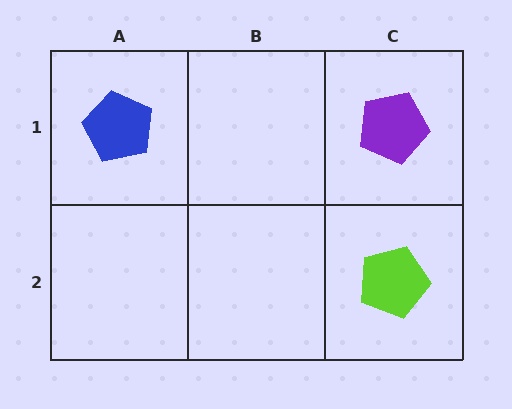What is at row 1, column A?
A blue pentagon.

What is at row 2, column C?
A lime pentagon.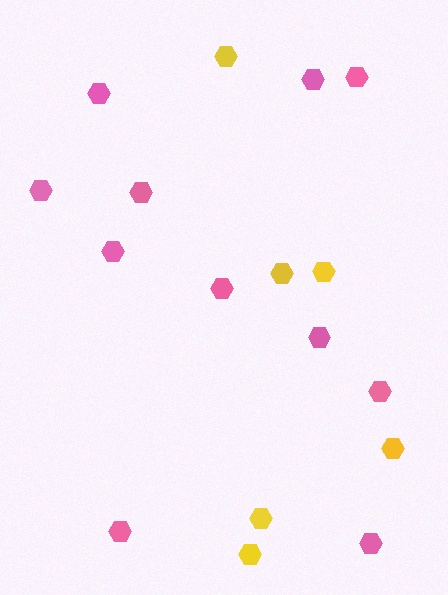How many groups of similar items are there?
There are 2 groups: one group of pink hexagons (11) and one group of yellow hexagons (6).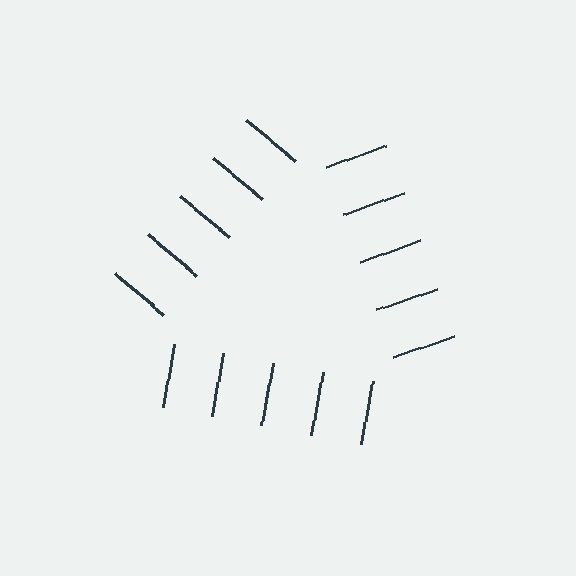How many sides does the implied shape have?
3 sides — the line-ends trace a triangle.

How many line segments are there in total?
15 — 5 along each of the 3 edges.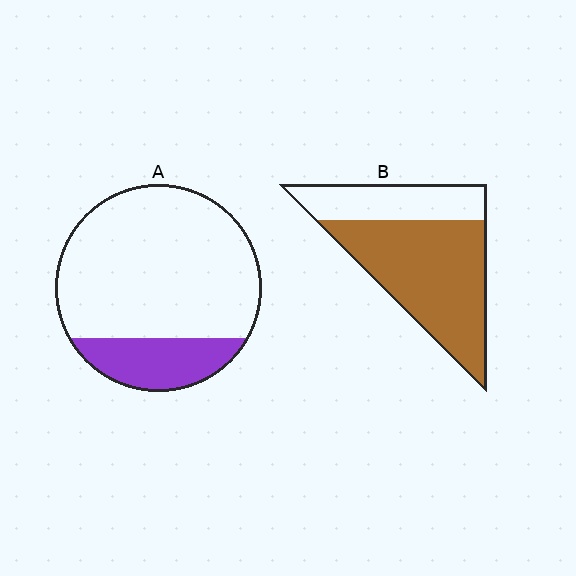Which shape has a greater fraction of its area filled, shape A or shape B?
Shape B.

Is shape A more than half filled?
No.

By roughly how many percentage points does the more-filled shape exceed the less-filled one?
By roughly 50 percentage points (B over A).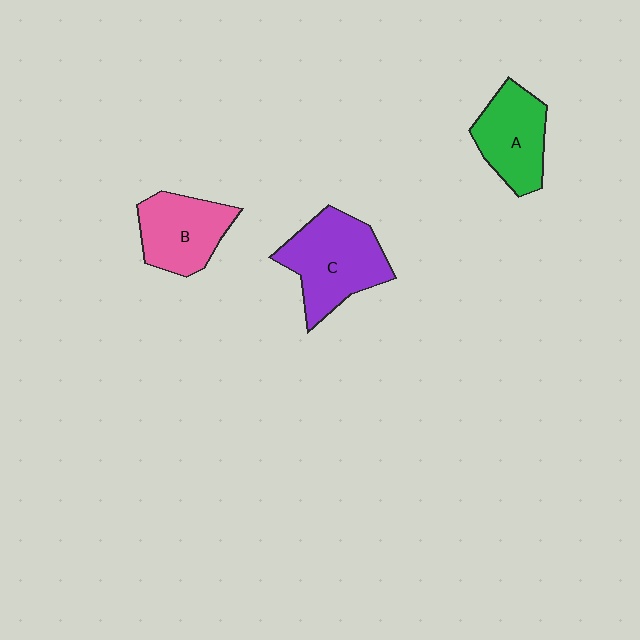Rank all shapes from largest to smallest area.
From largest to smallest: C (purple), B (pink), A (green).